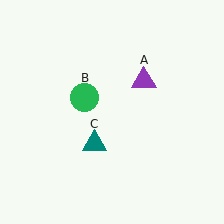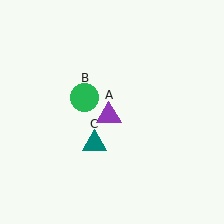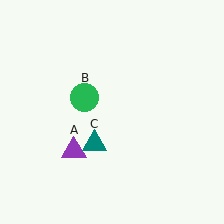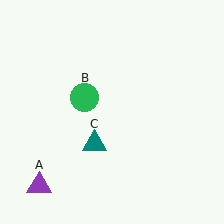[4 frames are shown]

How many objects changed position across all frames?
1 object changed position: purple triangle (object A).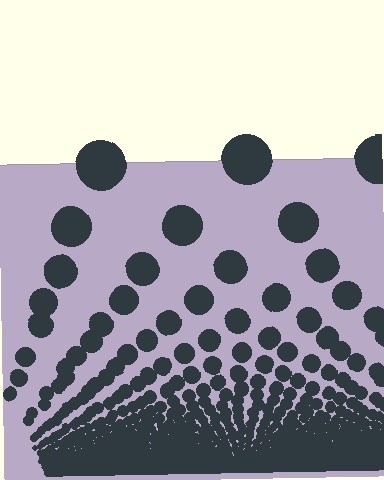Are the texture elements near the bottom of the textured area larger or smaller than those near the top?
Smaller. The gradient is inverted — elements near the bottom are smaller and denser.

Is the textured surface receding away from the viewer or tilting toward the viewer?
The surface appears to tilt toward the viewer. Texture elements get larger and sparser toward the top.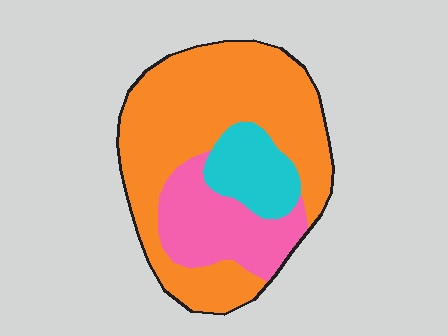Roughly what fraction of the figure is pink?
Pink covers around 25% of the figure.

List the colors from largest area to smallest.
From largest to smallest: orange, pink, cyan.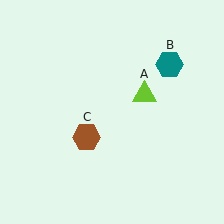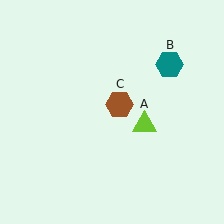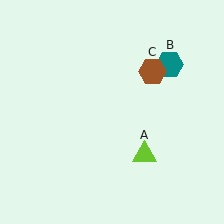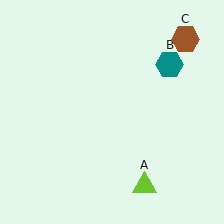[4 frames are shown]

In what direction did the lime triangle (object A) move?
The lime triangle (object A) moved down.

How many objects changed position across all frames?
2 objects changed position: lime triangle (object A), brown hexagon (object C).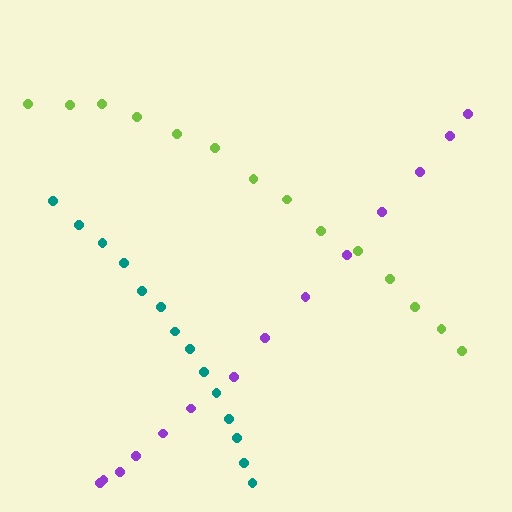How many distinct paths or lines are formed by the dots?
There are 3 distinct paths.